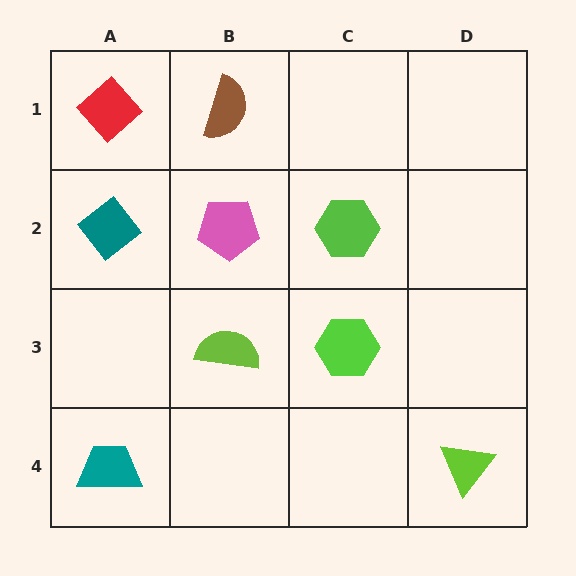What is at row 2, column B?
A pink pentagon.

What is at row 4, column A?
A teal trapezoid.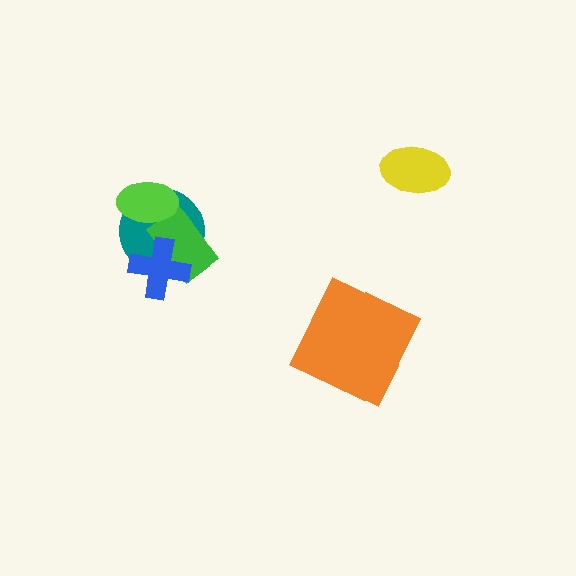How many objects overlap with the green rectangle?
3 objects overlap with the green rectangle.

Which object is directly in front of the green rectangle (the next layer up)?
The lime ellipse is directly in front of the green rectangle.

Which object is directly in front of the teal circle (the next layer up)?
The green rectangle is directly in front of the teal circle.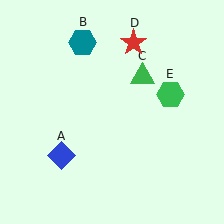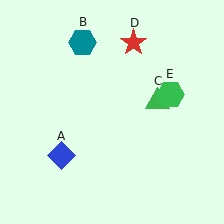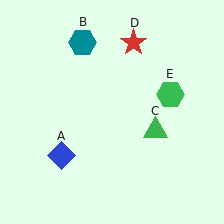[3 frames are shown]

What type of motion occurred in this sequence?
The green triangle (object C) rotated clockwise around the center of the scene.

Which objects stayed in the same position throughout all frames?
Blue diamond (object A) and teal hexagon (object B) and red star (object D) and green hexagon (object E) remained stationary.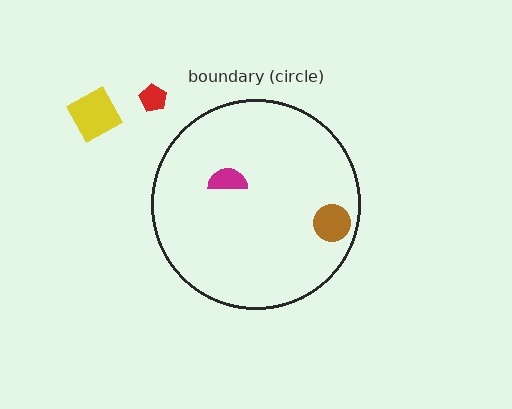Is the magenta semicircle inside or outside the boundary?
Inside.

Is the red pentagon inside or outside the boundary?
Outside.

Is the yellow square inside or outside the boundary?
Outside.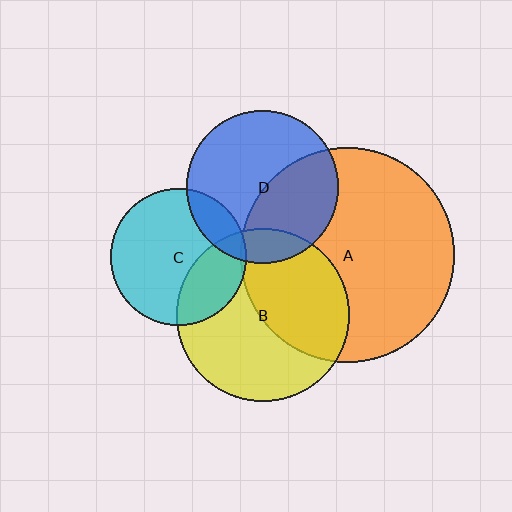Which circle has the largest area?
Circle A (orange).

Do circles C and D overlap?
Yes.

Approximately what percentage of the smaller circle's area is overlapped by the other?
Approximately 15%.